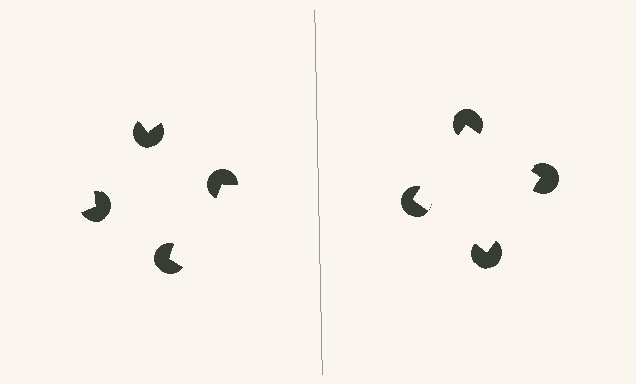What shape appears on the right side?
An illusory square.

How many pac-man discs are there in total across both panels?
8 — 4 on each side.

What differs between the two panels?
The pac-man discs are positioned identically on both sides; only the wedge orientations differ. On the right they align to a square; on the left they are misaligned.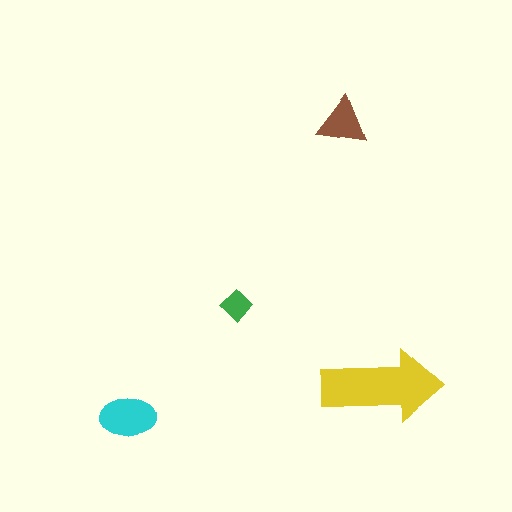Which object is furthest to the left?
The cyan ellipse is leftmost.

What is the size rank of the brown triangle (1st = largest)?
3rd.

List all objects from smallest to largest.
The green diamond, the brown triangle, the cyan ellipse, the yellow arrow.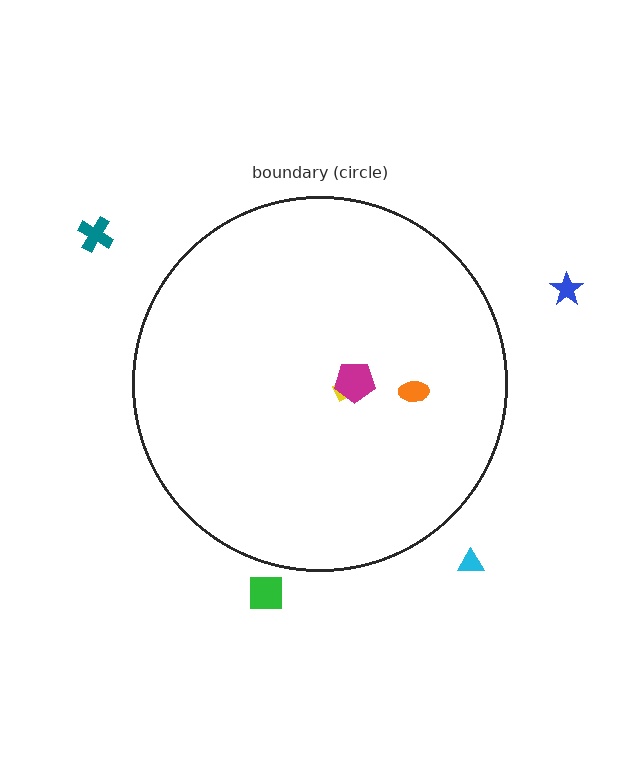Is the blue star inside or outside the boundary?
Outside.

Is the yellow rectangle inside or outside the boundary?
Inside.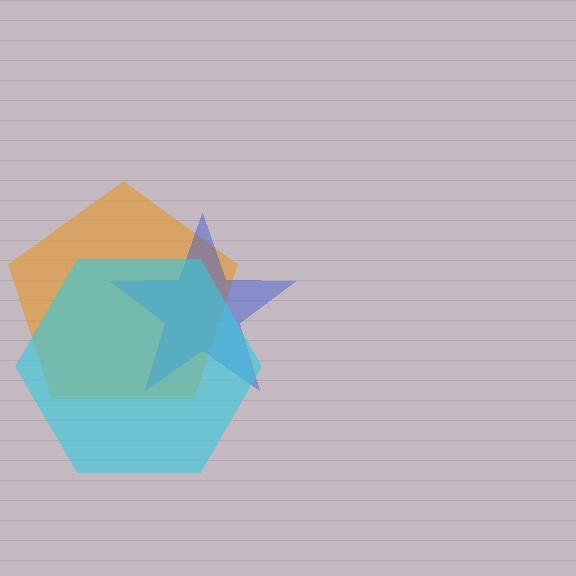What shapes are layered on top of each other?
The layered shapes are: an orange pentagon, a blue star, a cyan hexagon.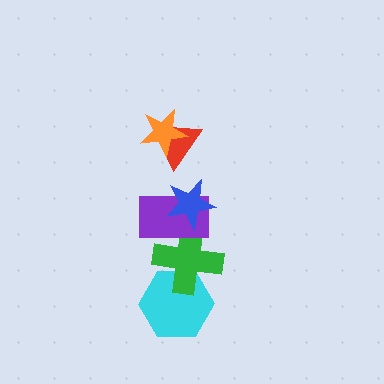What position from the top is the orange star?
The orange star is 1st from the top.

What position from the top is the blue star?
The blue star is 3rd from the top.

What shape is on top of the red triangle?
The orange star is on top of the red triangle.